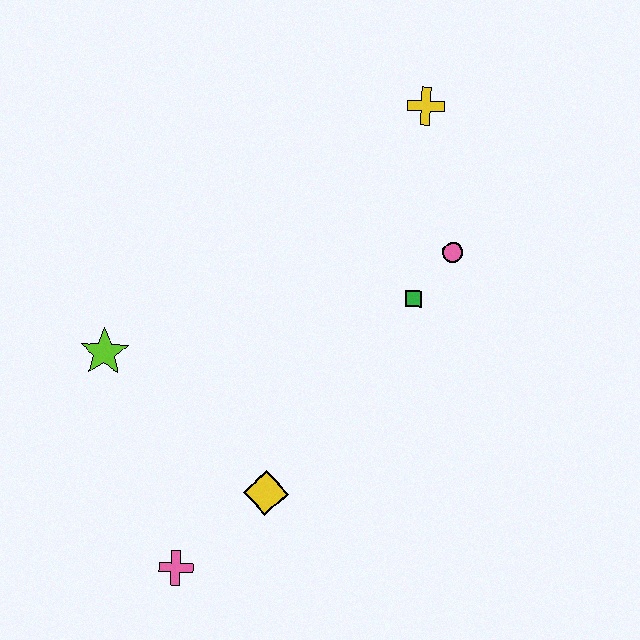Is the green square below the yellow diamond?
No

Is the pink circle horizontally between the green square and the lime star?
No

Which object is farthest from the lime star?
The yellow cross is farthest from the lime star.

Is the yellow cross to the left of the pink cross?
No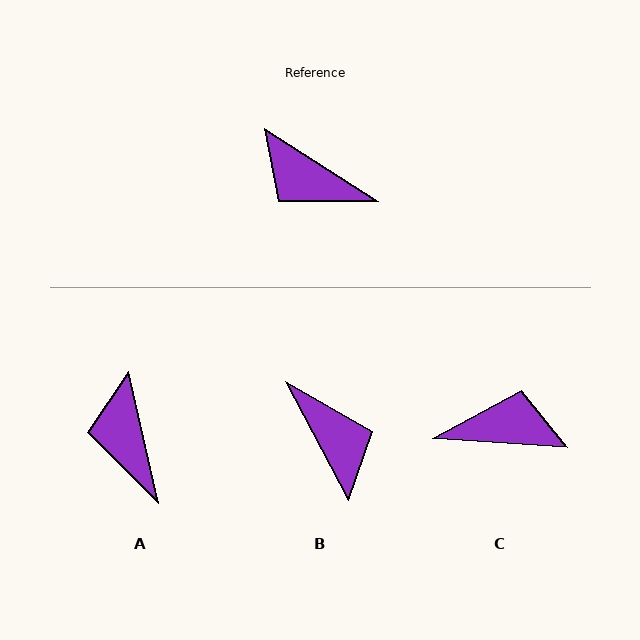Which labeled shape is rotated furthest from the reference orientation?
C, about 151 degrees away.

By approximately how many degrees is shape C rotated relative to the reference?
Approximately 151 degrees clockwise.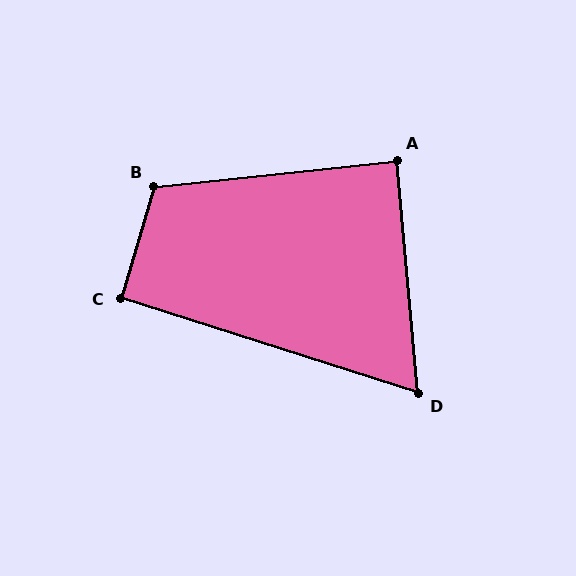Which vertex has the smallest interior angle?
D, at approximately 67 degrees.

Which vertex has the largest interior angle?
B, at approximately 113 degrees.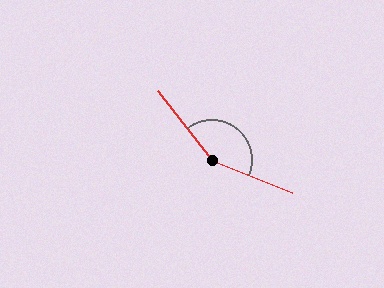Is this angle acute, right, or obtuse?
It is obtuse.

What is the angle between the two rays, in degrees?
Approximately 150 degrees.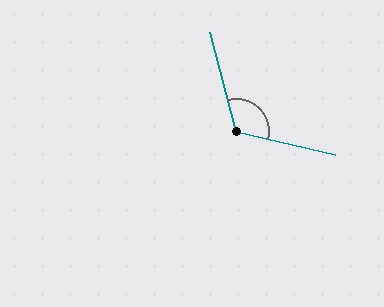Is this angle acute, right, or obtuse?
It is obtuse.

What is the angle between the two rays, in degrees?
Approximately 118 degrees.